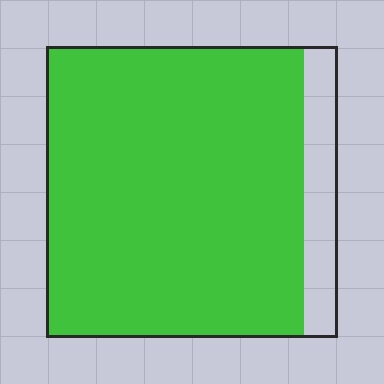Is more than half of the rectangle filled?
Yes.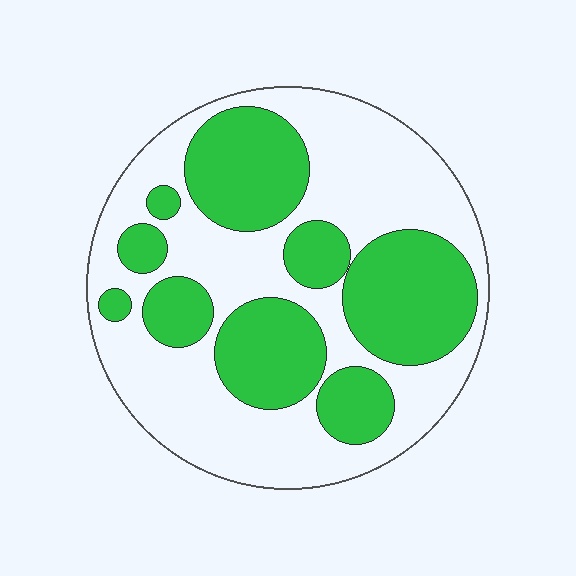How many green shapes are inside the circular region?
9.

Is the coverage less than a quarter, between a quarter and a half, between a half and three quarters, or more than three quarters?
Between a quarter and a half.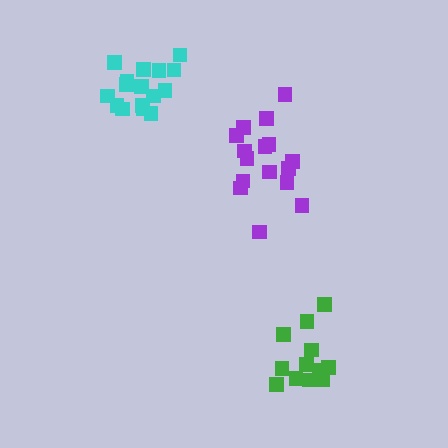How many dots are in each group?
Group 1: 16 dots, Group 2: 12 dots, Group 3: 16 dots (44 total).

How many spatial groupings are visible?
There are 3 spatial groupings.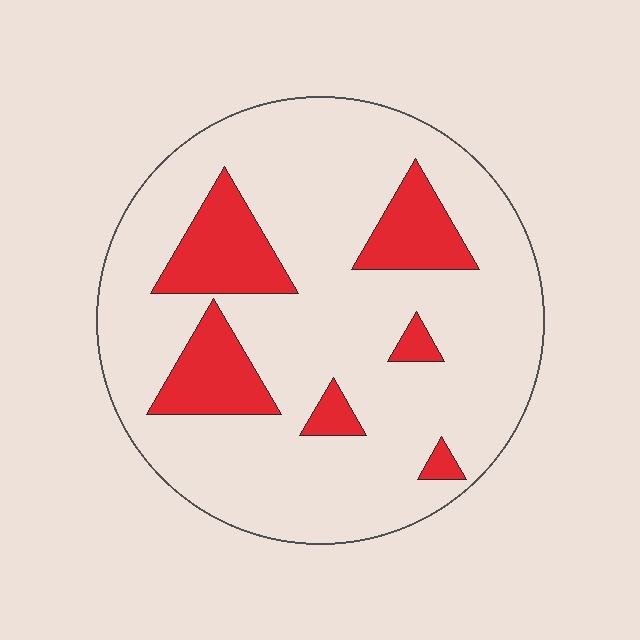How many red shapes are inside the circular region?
6.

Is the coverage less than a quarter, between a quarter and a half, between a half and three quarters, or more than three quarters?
Less than a quarter.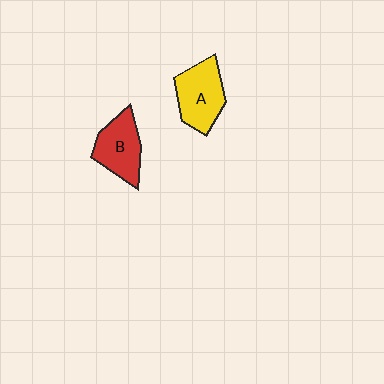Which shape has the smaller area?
Shape B (red).